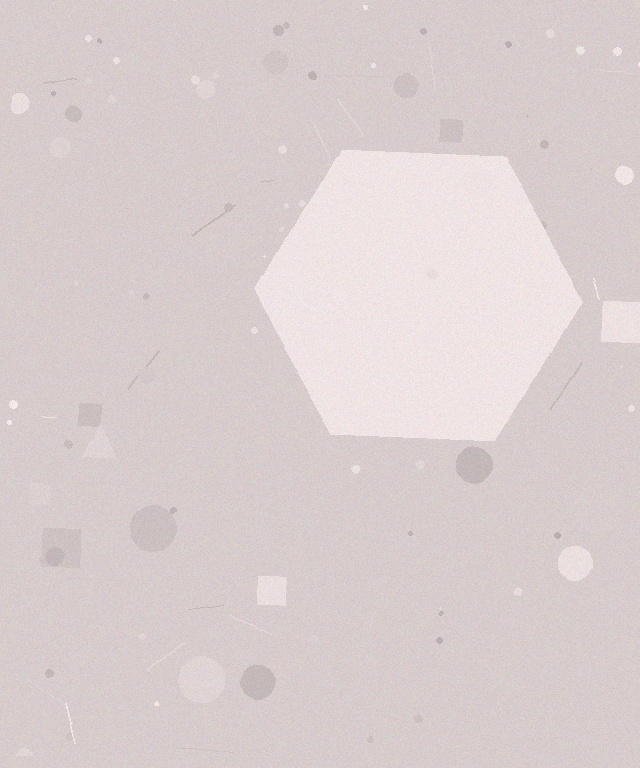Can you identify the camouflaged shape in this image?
The camouflaged shape is a hexagon.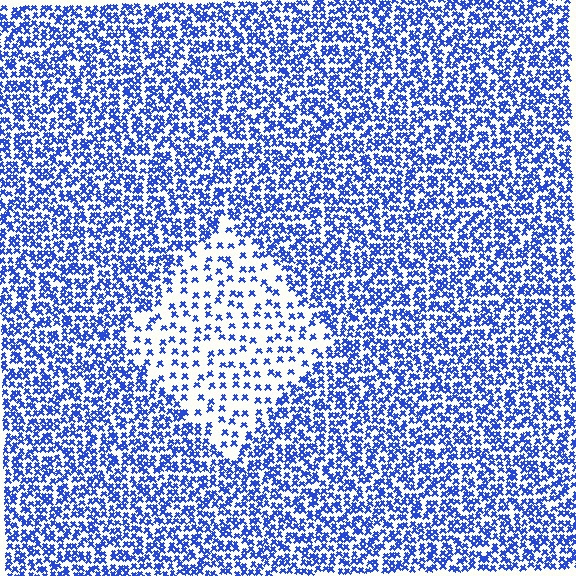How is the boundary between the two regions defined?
The boundary is defined by a change in element density (approximately 2.6x ratio). All elements are the same color, size, and shape.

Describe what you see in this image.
The image contains small blue elements arranged at two different densities. A diamond-shaped region is visible where the elements are less densely packed than the surrounding area.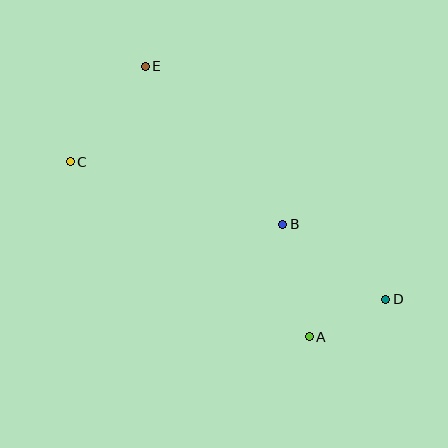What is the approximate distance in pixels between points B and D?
The distance between B and D is approximately 127 pixels.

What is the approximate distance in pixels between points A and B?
The distance between A and B is approximately 115 pixels.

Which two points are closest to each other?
Points A and D are closest to each other.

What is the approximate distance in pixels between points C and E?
The distance between C and E is approximately 122 pixels.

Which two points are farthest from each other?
Points C and D are farthest from each other.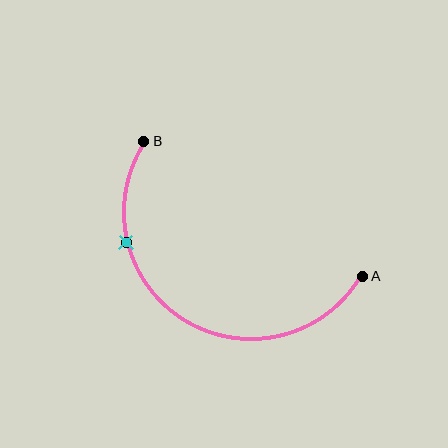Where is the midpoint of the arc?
The arc midpoint is the point on the curve farthest from the straight line joining A and B. It sits below that line.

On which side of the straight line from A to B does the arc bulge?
The arc bulges below the straight line connecting A and B.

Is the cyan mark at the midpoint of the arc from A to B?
No. The cyan mark lies on the arc but is closer to endpoint B. The arc midpoint would be at the point on the curve equidistant along the arc from both A and B.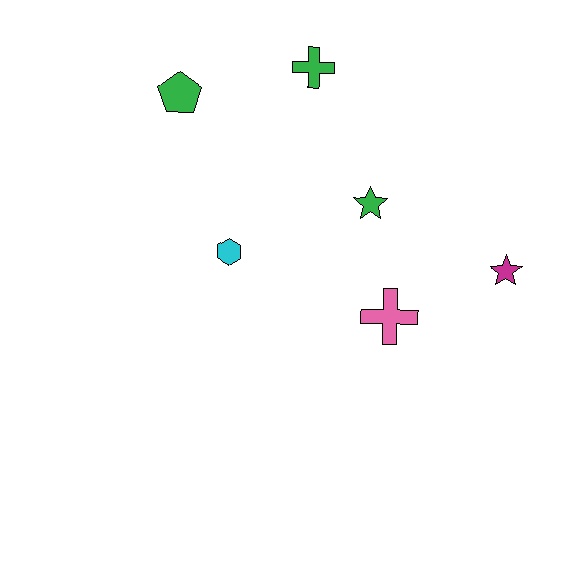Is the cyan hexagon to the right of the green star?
No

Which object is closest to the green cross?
The green pentagon is closest to the green cross.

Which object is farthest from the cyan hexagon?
The magenta star is farthest from the cyan hexagon.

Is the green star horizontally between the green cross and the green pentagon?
No